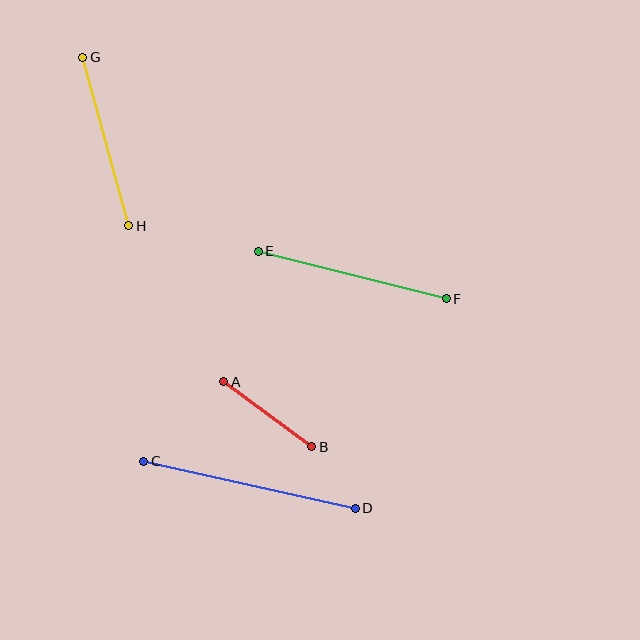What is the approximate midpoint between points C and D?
The midpoint is at approximately (249, 485) pixels.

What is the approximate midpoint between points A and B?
The midpoint is at approximately (268, 414) pixels.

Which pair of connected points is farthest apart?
Points C and D are farthest apart.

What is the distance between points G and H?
The distance is approximately 175 pixels.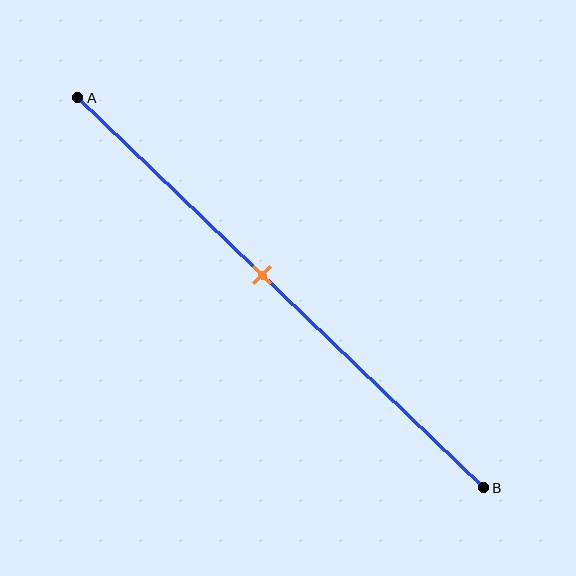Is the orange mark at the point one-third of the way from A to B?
No, the mark is at about 45% from A, not at the 33% one-third point.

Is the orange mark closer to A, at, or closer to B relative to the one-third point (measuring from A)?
The orange mark is closer to point B than the one-third point of segment AB.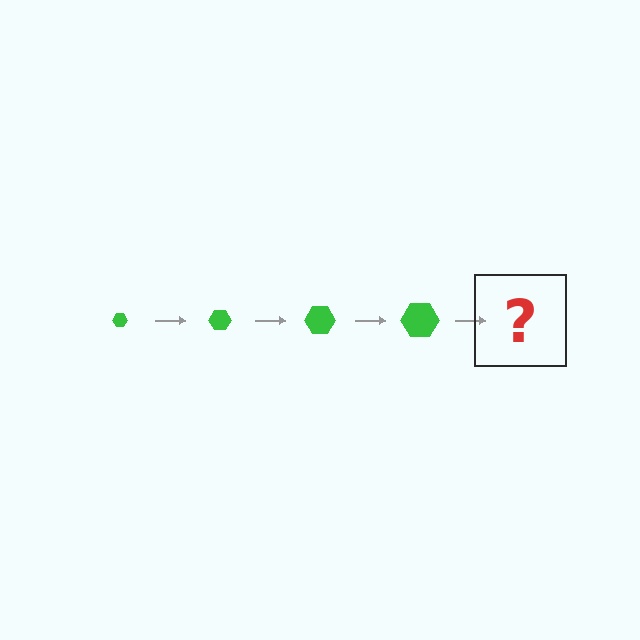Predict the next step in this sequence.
The next step is a green hexagon, larger than the previous one.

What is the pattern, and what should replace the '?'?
The pattern is that the hexagon gets progressively larger each step. The '?' should be a green hexagon, larger than the previous one.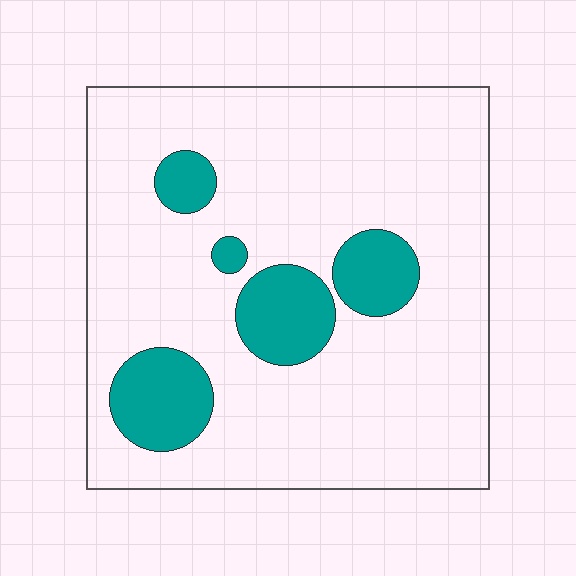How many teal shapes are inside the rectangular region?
5.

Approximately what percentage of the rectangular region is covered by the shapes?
Approximately 15%.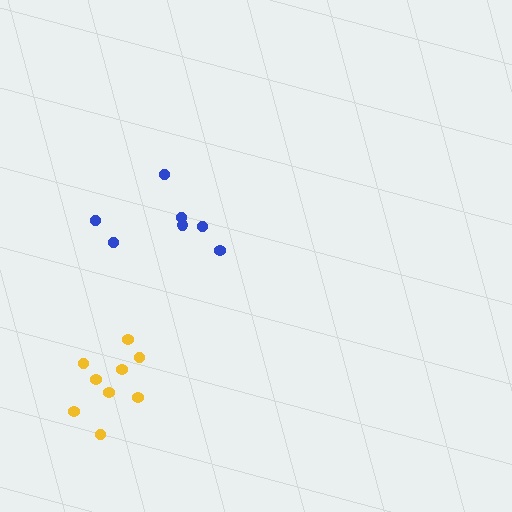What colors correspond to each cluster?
The clusters are colored: blue, yellow.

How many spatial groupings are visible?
There are 2 spatial groupings.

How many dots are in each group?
Group 1: 7 dots, Group 2: 9 dots (16 total).